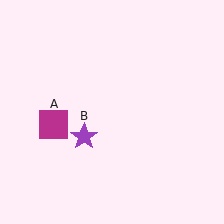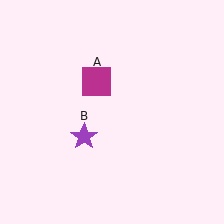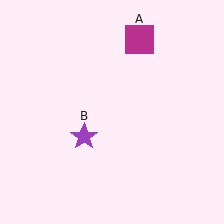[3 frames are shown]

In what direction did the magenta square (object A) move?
The magenta square (object A) moved up and to the right.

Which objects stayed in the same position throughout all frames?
Purple star (object B) remained stationary.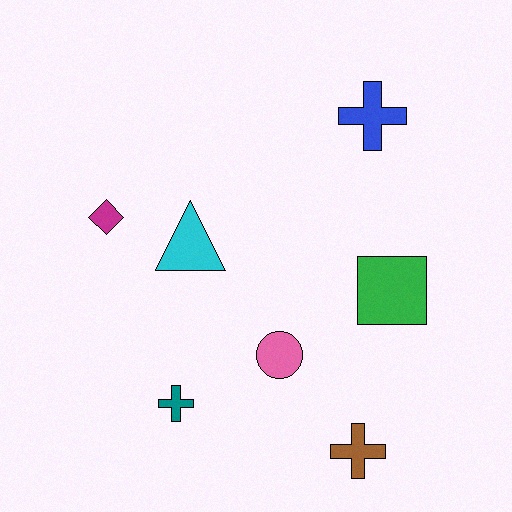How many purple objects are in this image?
There are no purple objects.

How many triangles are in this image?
There is 1 triangle.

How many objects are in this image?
There are 7 objects.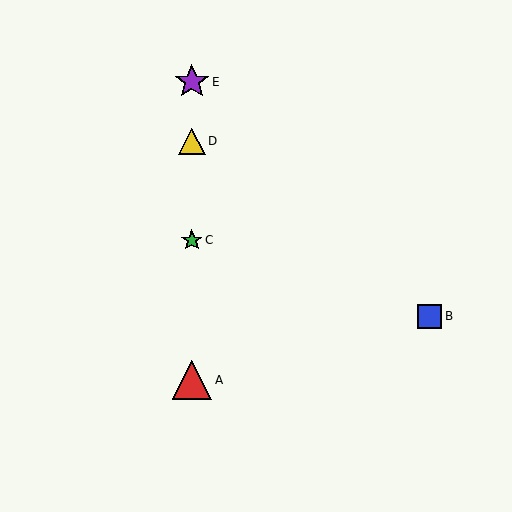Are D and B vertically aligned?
No, D is at x≈192 and B is at x≈430.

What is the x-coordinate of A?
Object A is at x≈192.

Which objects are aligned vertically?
Objects A, C, D, E are aligned vertically.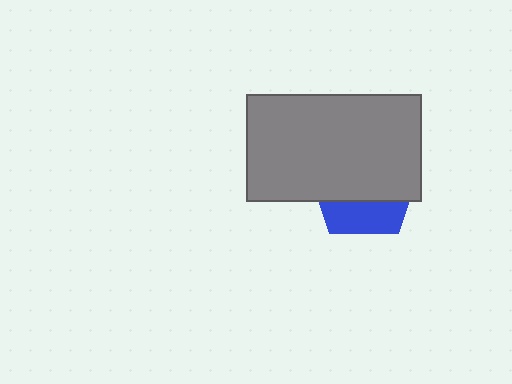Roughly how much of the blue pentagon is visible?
A small part of it is visible (roughly 32%).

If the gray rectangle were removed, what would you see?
You would see the complete blue pentagon.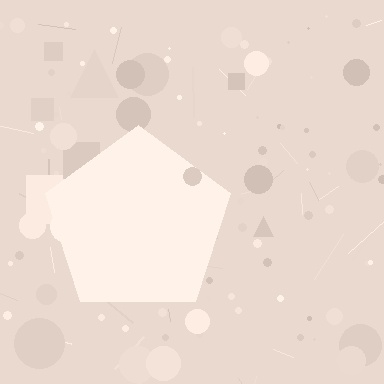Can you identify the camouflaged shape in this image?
The camouflaged shape is a pentagon.